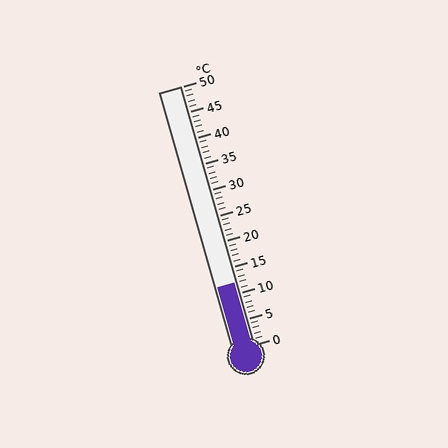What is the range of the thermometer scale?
The thermometer scale ranges from 0°C to 50°C.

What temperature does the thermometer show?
The thermometer shows approximately 12°C.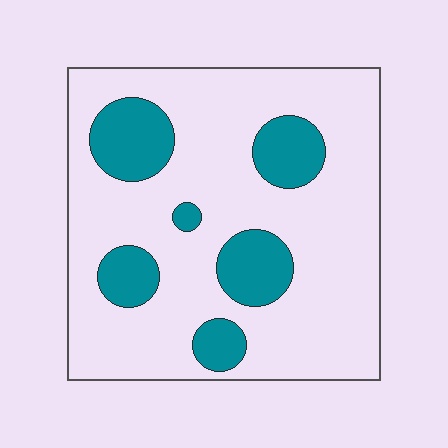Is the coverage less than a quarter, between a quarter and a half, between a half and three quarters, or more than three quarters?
Less than a quarter.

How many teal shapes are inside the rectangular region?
6.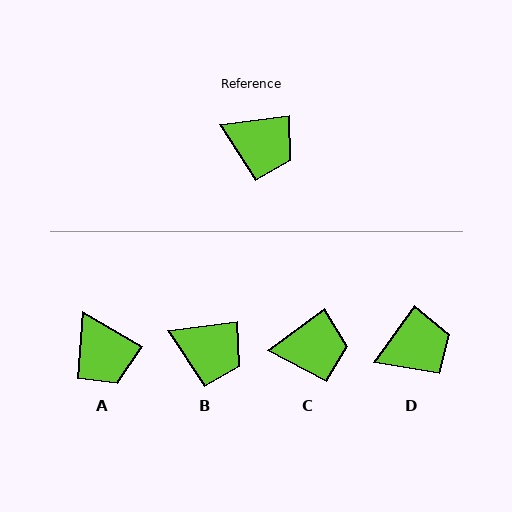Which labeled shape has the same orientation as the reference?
B.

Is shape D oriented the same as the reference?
No, it is off by about 47 degrees.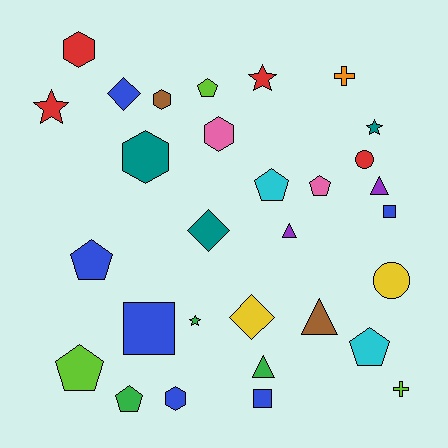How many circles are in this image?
There are 2 circles.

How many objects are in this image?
There are 30 objects.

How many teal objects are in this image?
There are 3 teal objects.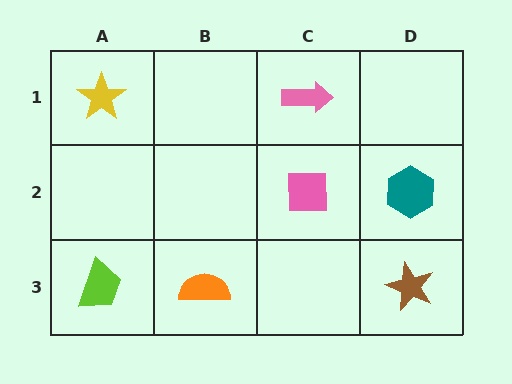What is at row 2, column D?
A teal hexagon.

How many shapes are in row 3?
3 shapes.